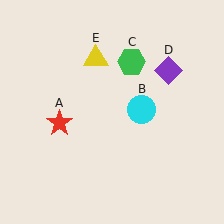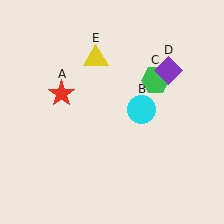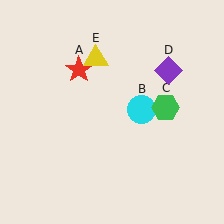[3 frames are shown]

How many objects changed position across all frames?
2 objects changed position: red star (object A), green hexagon (object C).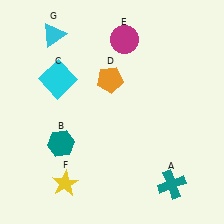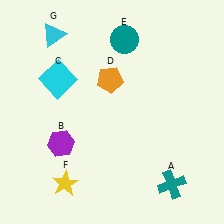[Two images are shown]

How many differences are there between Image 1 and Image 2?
There are 2 differences between the two images.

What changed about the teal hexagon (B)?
In Image 1, B is teal. In Image 2, it changed to purple.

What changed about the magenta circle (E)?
In Image 1, E is magenta. In Image 2, it changed to teal.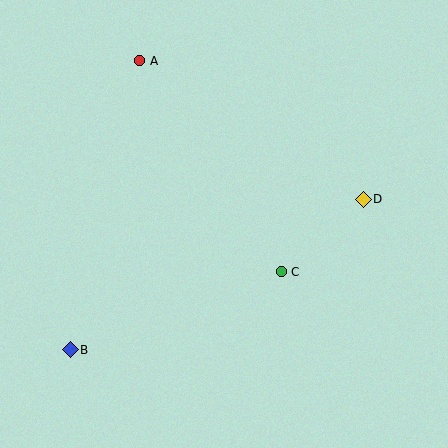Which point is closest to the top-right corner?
Point D is closest to the top-right corner.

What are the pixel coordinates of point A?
Point A is at (140, 61).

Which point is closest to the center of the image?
Point C at (281, 272) is closest to the center.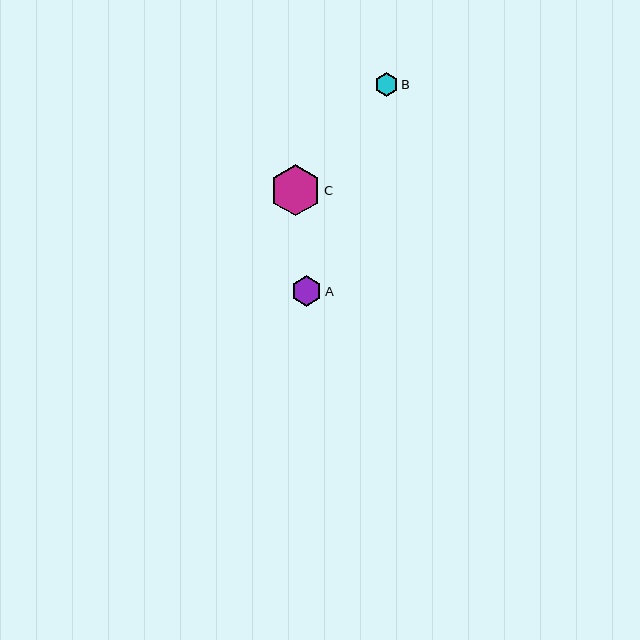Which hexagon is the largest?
Hexagon C is the largest with a size of approximately 51 pixels.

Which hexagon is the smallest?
Hexagon B is the smallest with a size of approximately 24 pixels.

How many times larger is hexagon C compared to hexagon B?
Hexagon C is approximately 2.2 times the size of hexagon B.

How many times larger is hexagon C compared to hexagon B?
Hexagon C is approximately 2.2 times the size of hexagon B.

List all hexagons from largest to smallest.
From largest to smallest: C, A, B.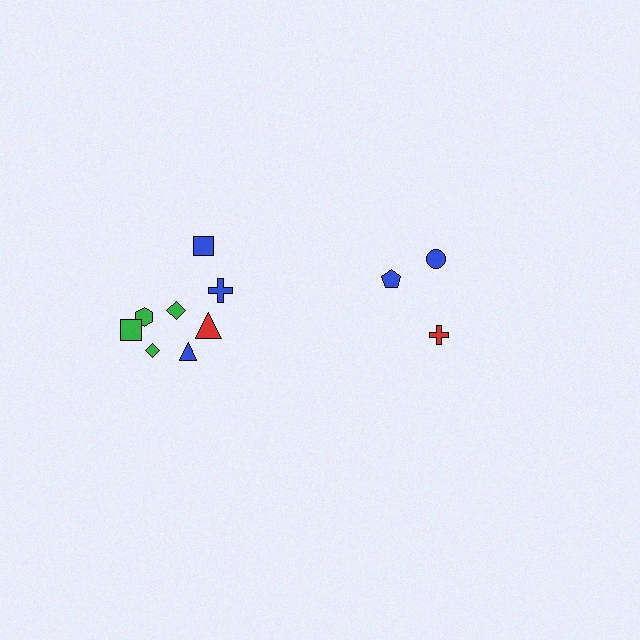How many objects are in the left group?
There are 8 objects.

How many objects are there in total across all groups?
There are 11 objects.